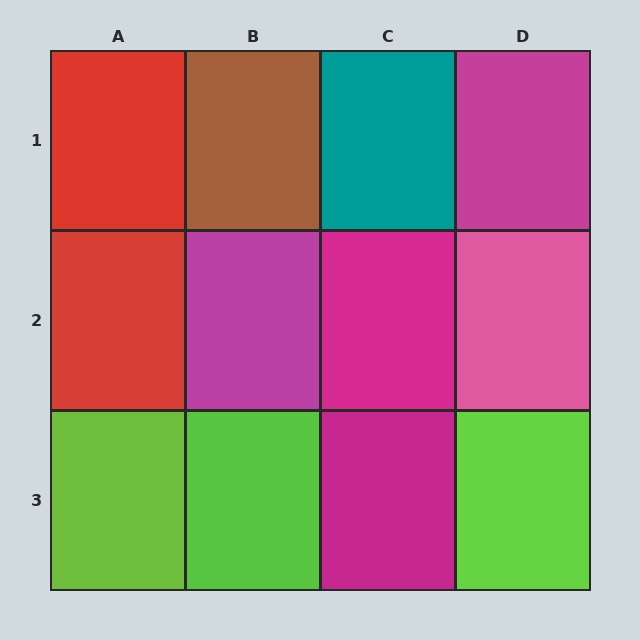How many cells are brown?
1 cell is brown.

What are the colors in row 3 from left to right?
Lime, lime, magenta, lime.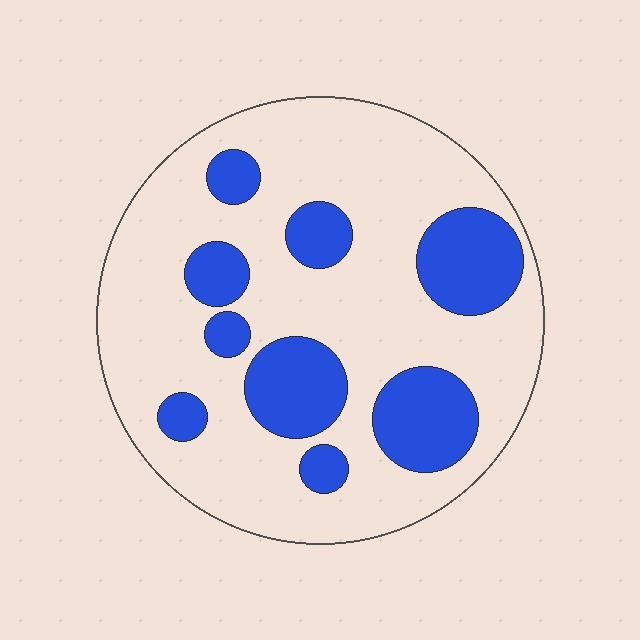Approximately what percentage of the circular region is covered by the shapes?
Approximately 25%.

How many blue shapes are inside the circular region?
9.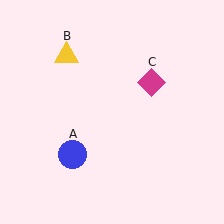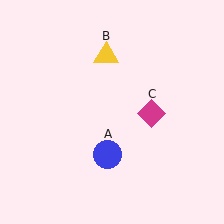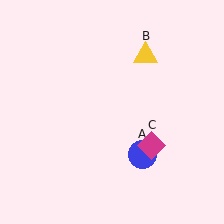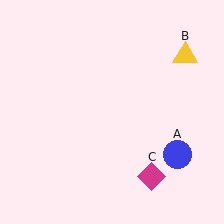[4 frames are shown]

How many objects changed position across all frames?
3 objects changed position: blue circle (object A), yellow triangle (object B), magenta diamond (object C).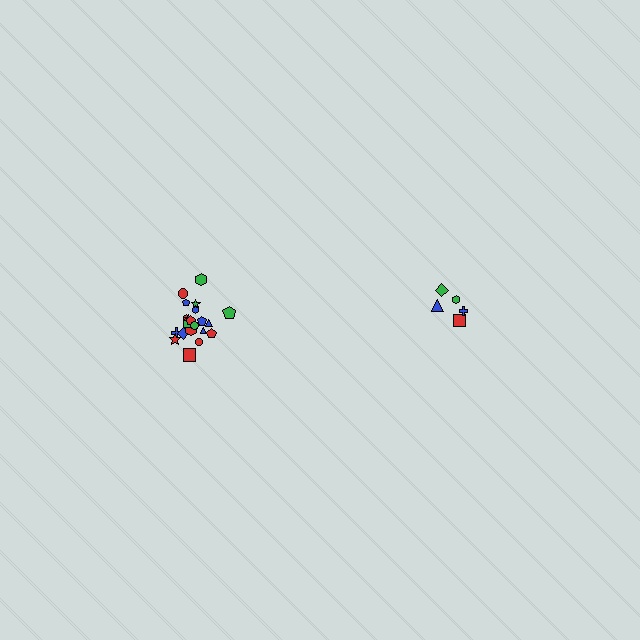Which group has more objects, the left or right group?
The left group.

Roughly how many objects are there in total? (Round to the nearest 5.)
Roughly 25 objects in total.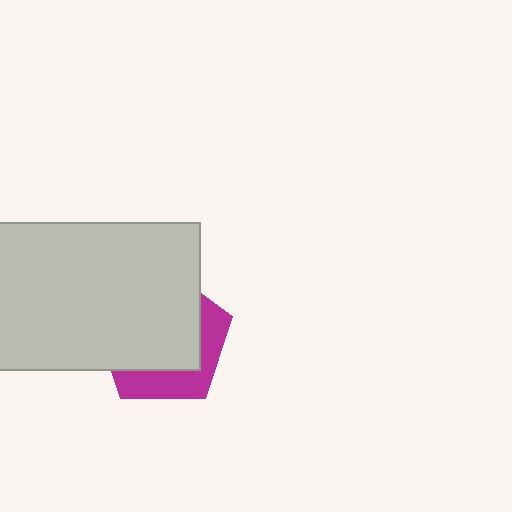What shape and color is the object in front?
The object in front is a light gray rectangle.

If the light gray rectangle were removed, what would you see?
You would see the complete magenta pentagon.